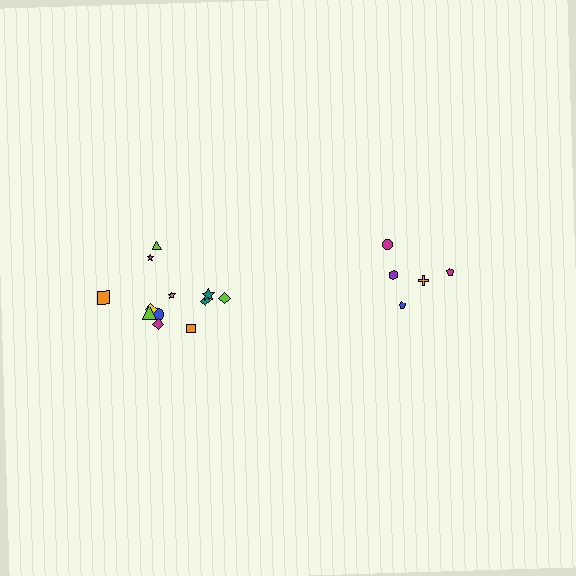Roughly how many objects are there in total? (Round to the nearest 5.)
Roughly 15 objects in total.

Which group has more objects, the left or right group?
The left group.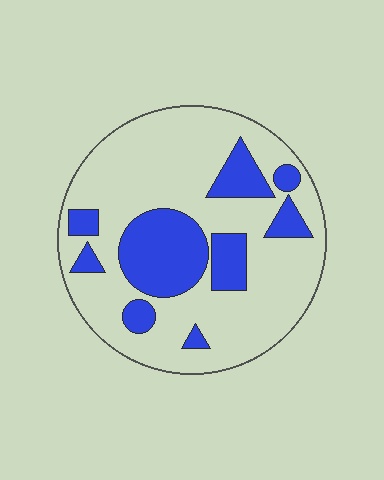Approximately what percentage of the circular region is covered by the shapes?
Approximately 25%.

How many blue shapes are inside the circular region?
9.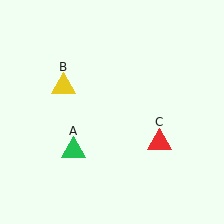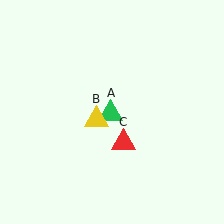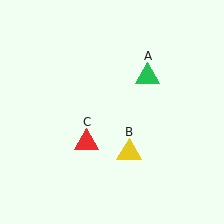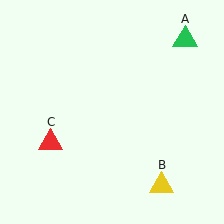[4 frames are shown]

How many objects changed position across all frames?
3 objects changed position: green triangle (object A), yellow triangle (object B), red triangle (object C).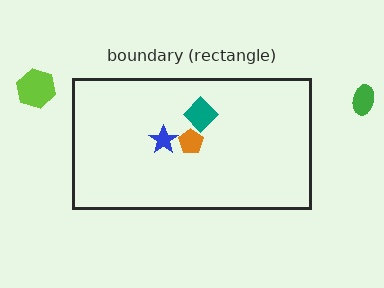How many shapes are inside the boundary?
3 inside, 2 outside.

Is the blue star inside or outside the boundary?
Inside.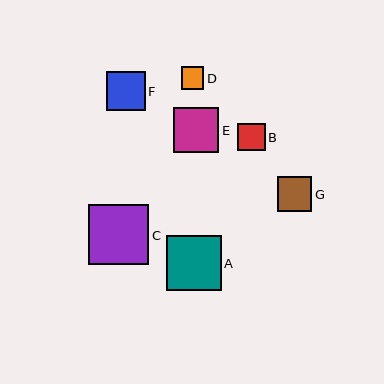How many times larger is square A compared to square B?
Square A is approximately 2.0 times the size of square B.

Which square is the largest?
Square C is the largest with a size of approximately 60 pixels.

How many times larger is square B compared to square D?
Square B is approximately 1.2 times the size of square D.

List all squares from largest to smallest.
From largest to smallest: C, A, E, F, G, B, D.